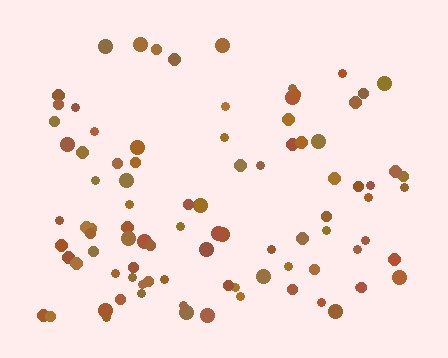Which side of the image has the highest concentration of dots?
The bottom.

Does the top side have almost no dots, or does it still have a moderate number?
Still a moderate number, just noticeably fewer than the bottom.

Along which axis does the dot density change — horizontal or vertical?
Vertical.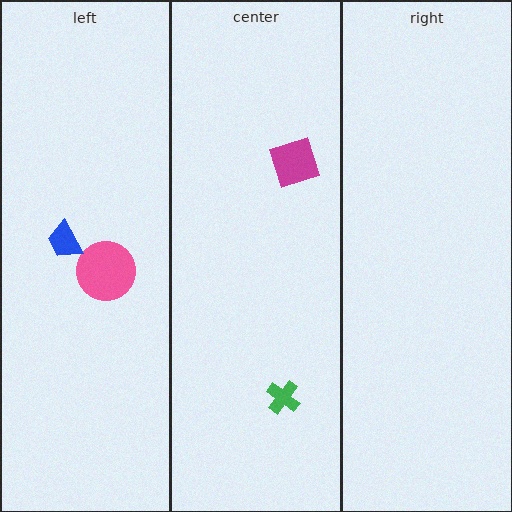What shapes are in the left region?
The pink circle, the blue trapezoid.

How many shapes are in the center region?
2.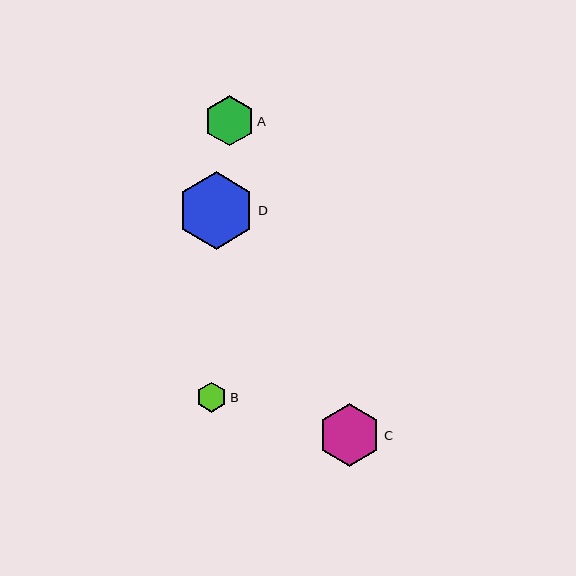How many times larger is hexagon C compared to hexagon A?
Hexagon C is approximately 1.3 times the size of hexagon A.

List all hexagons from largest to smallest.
From largest to smallest: D, C, A, B.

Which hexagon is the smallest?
Hexagon B is the smallest with a size of approximately 30 pixels.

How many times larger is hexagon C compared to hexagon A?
Hexagon C is approximately 1.3 times the size of hexagon A.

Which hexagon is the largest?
Hexagon D is the largest with a size of approximately 78 pixels.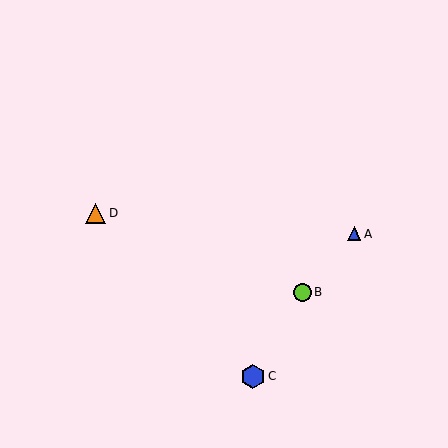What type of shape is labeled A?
Shape A is a blue triangle.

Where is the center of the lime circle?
The center of the lime circle is at (302, 292).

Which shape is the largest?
The blue hexagon (labeled C) is the largest.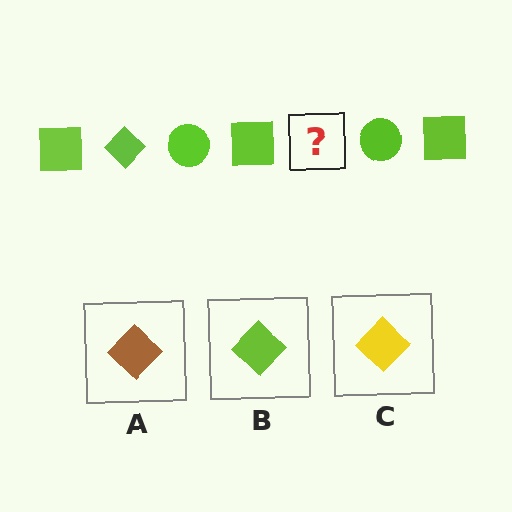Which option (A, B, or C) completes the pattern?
B.